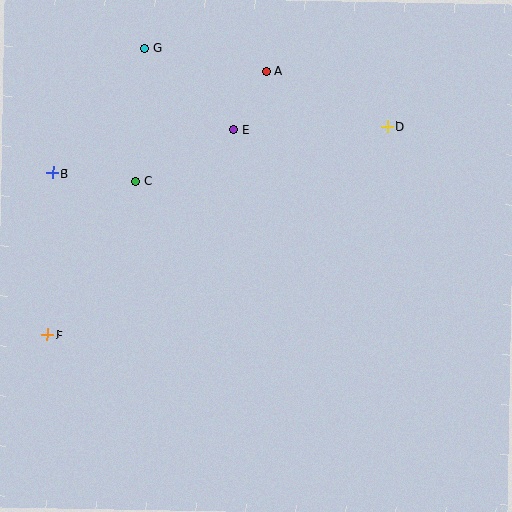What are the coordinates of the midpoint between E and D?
The midpoint between E and D is at (311, 128).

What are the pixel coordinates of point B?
Point B is at (53, 173).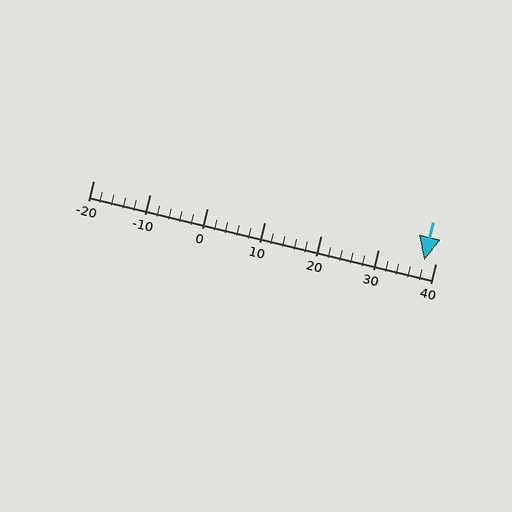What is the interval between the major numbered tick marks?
The major tick marks are spaced 10 units apart.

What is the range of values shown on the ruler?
The ruler shows values from -20 to 40.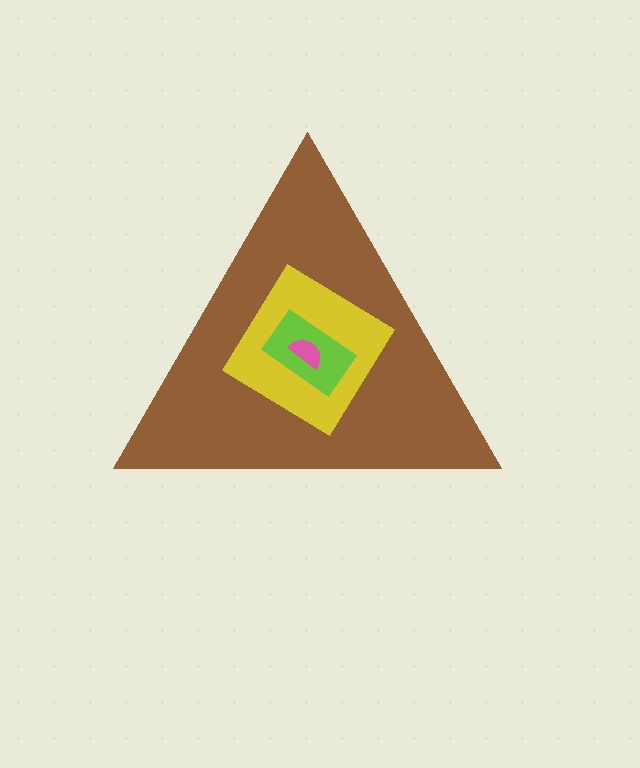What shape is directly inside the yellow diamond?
The lime rectangle.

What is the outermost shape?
The brown triangle.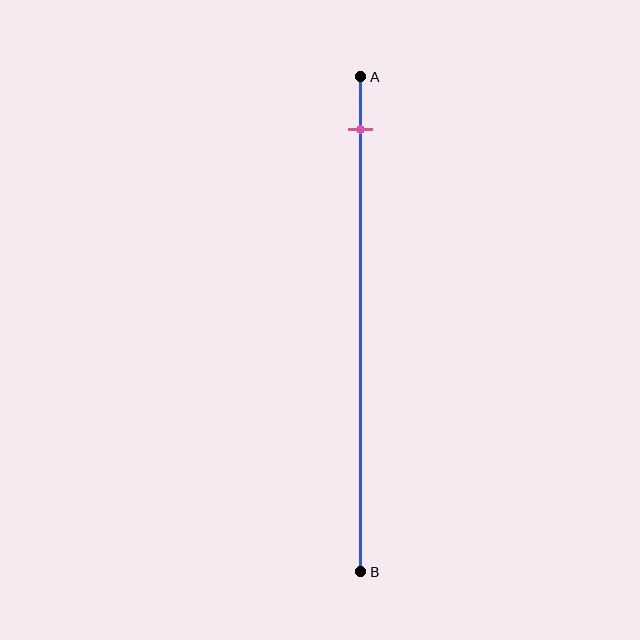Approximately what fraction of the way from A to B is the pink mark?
The pink mark is approximately 10% of the way from A to B.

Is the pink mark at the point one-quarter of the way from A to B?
No, the mark is at about 10% from A, not at the 25% one-quarter point.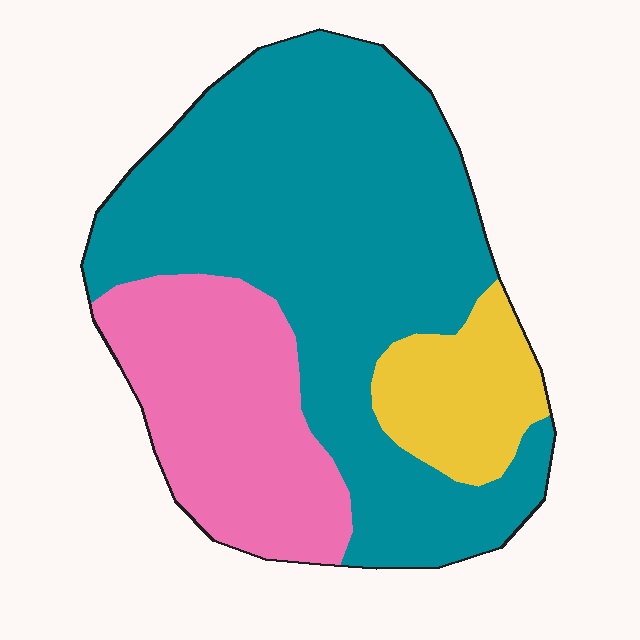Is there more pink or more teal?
Teal.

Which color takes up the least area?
Yellow, at roughly 10%.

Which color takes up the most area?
Teal, at roughly 60%.